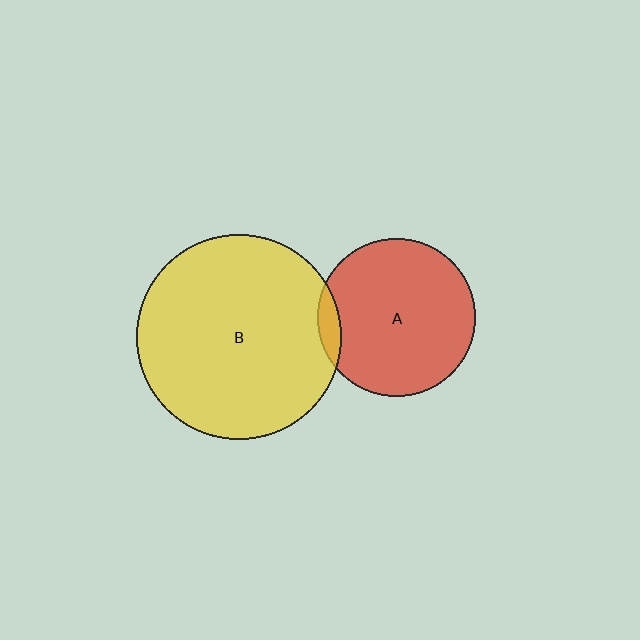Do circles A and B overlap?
Yes.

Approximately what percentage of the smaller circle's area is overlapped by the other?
Approximately 5%.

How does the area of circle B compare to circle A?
Approximately 1.7 times.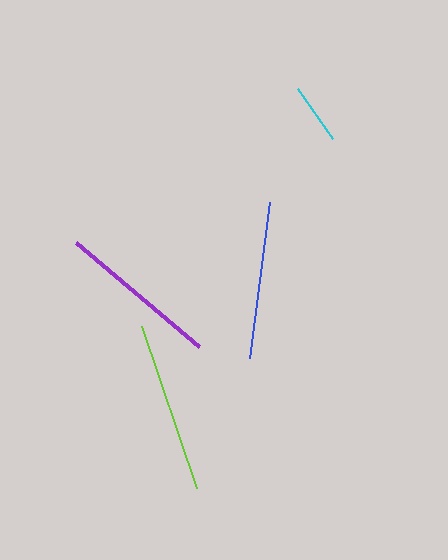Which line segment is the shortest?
The cyan line is the shortest at approximately 61 pixels.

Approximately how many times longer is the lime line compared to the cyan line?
The lime line is approximately 2.8 times the length of the cyan line.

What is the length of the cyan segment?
The cyan segment is approximately 61 pixels long.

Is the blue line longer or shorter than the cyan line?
The blue line is longer than the cyan line.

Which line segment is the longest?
The lime line is the longest at approximately 171 pixels.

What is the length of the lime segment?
The lime segment is approximately 171 pixels long.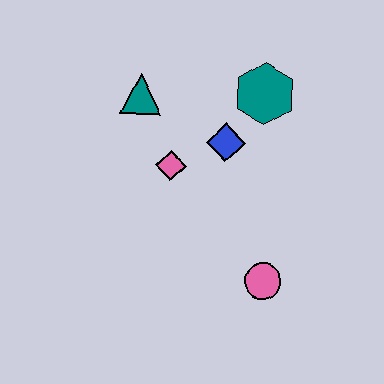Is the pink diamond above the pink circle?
Yes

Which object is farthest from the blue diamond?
The pink circle is farthest from the blue diamond.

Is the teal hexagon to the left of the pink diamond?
No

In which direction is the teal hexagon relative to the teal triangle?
The teal hexagon is to the right of the teal triangle.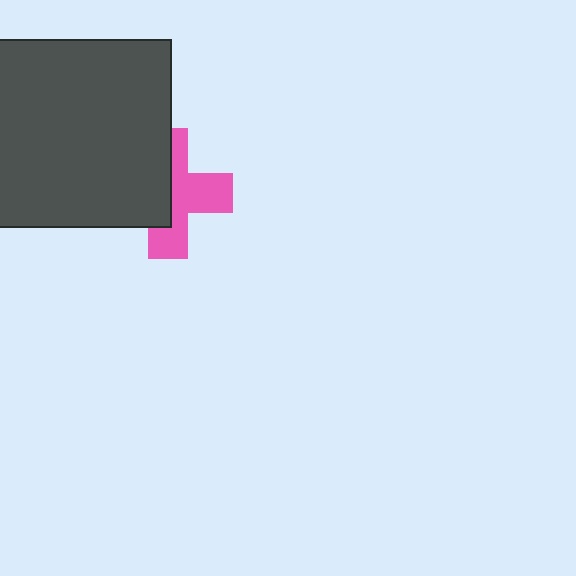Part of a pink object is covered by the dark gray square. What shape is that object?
It is a cross.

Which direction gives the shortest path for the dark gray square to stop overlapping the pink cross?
Moving left gives the shortest separation.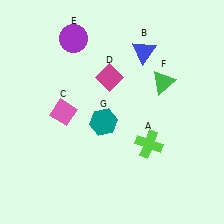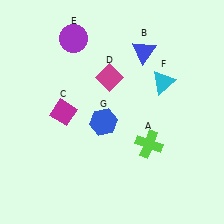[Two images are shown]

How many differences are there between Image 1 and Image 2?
There are 3 differences between the two images.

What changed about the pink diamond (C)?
In Image 1, C is pink. In Image 2, it changed to magenta.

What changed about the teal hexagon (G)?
In Image 1, G is teal. In Image 2, it changed to blue.